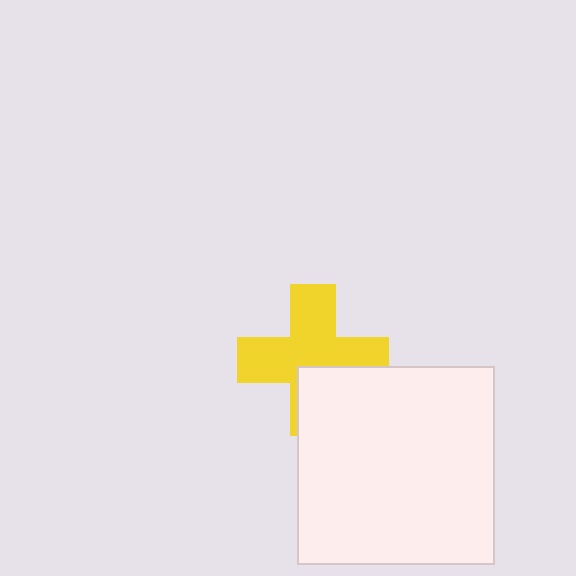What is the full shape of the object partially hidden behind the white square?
The partially hidden object is a yellow cross.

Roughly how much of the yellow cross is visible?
Most of it is visible (roughly 69%).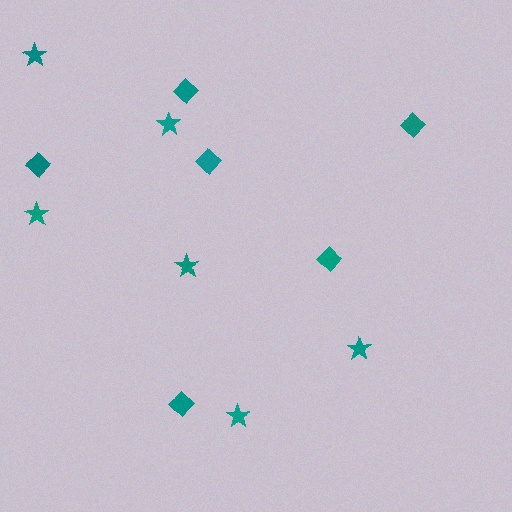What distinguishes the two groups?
There are 2 groups: one group of stars (6) and one group of diamonds (6).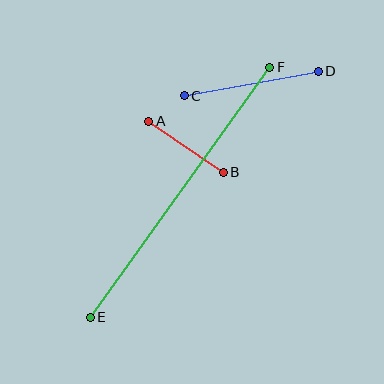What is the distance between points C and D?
The distance is approximately 136 pixels.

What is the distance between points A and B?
The distance is approximately 90 pixels.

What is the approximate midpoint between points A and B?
The midpoint is at approximately (186, 147) pixels.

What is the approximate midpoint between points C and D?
The midpoint is at approximately (251, 83) pixels.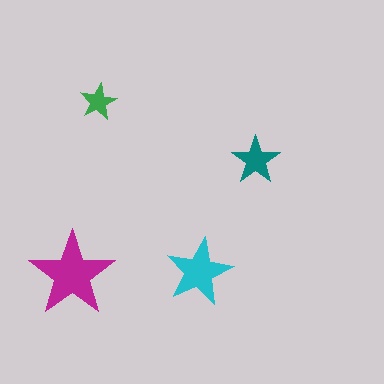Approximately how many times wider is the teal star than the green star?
About 1.5 times wider.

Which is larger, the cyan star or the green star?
The cyan one.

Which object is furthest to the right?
The teal star is rightmost.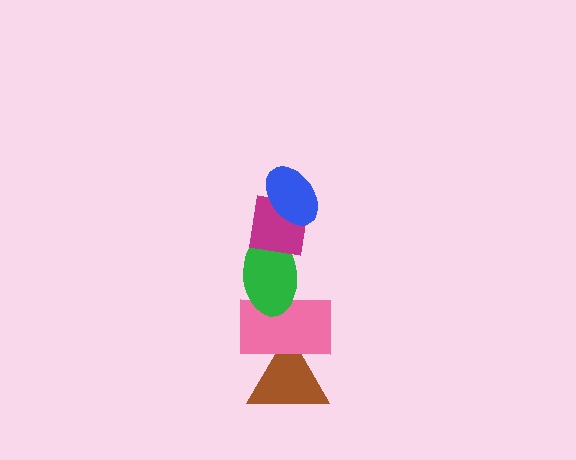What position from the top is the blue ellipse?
The blue ellipse is 1st from the top.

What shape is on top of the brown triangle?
The pink rectangle is on top of the brown triangle.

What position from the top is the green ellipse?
The green ellipse is 3rd from the top.